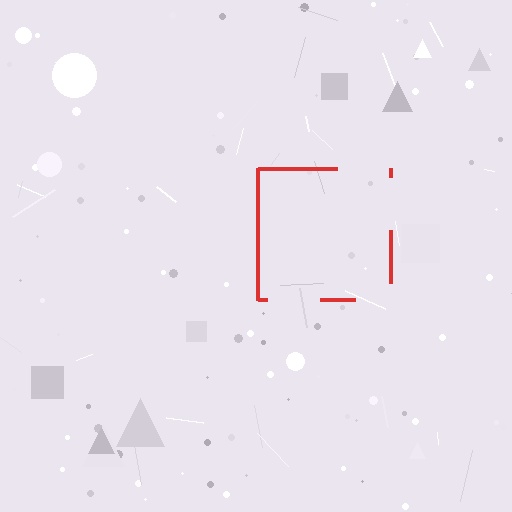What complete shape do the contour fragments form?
The contour fragments form a square.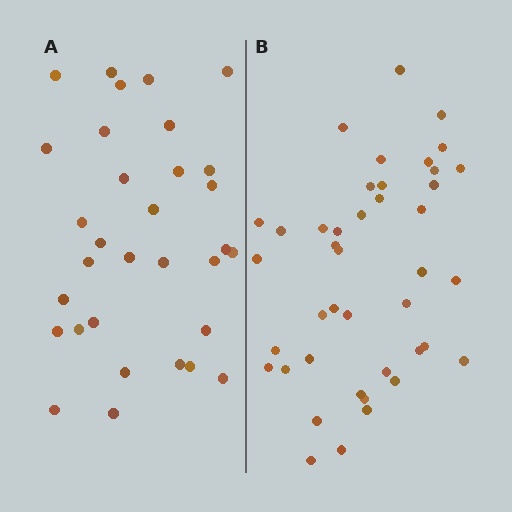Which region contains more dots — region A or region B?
Region B (the right region) has more dots.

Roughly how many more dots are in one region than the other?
Region B has roughly 10 or so more dots than region A.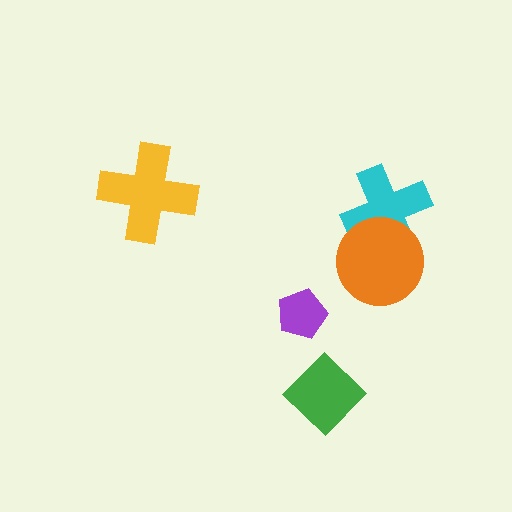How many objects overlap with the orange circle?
1 object overlaps with the orange circle.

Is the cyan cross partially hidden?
Yes, it is partially covered by another shape.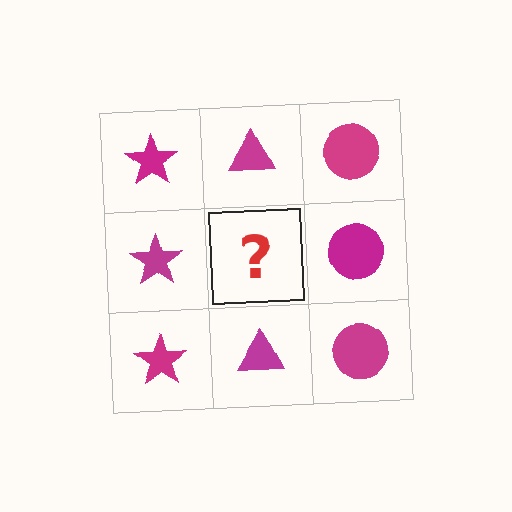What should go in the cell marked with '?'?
The missing cell should contain a magenta triangle.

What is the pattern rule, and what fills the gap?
The rule is that each column has a consistent shape. The gap should be filled with a magenta triangle.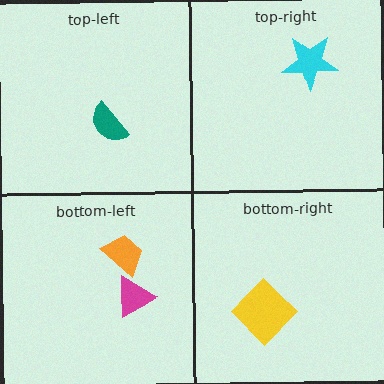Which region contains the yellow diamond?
The bottom-right region.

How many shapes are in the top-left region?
1.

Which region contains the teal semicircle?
The top-left region.